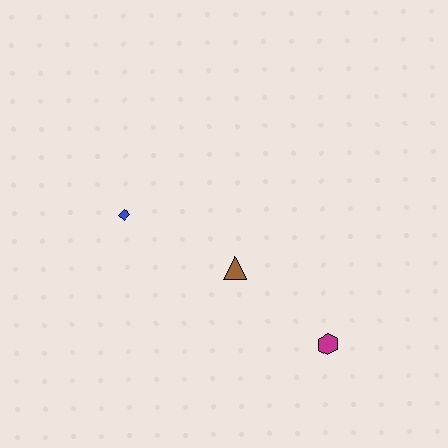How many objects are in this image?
There are 3 objects.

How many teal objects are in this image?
There are no teal objects.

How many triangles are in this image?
There is 1 triangle.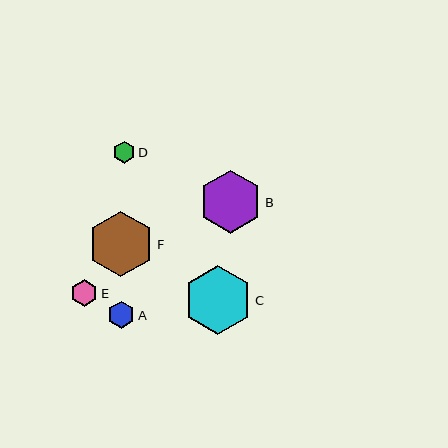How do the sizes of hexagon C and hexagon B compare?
Hexagon C and hexagon B are approximately the same size.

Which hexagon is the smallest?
Hexagon D is the smallest with a size of approximately 22 pixels.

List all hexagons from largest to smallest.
From largest to smallest: C, F, B, A, E, D.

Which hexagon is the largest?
Hexagon C is the largest with a size of approximately 69 pixels.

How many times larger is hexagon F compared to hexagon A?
Hexagon F is approximately 2.4 times the size of hexagon A.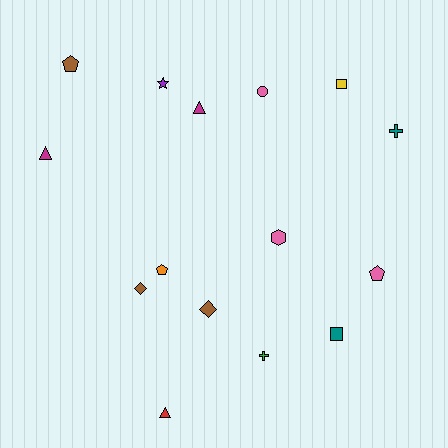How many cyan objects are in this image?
There are no cyan objects.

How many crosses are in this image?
There are 2 crosses.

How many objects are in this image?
There are 15 objects.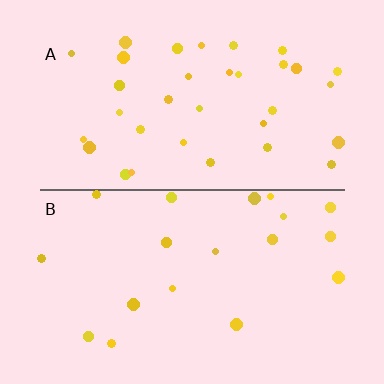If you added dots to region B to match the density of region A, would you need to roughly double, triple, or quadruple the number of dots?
Approximately double.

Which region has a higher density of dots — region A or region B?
A (the top).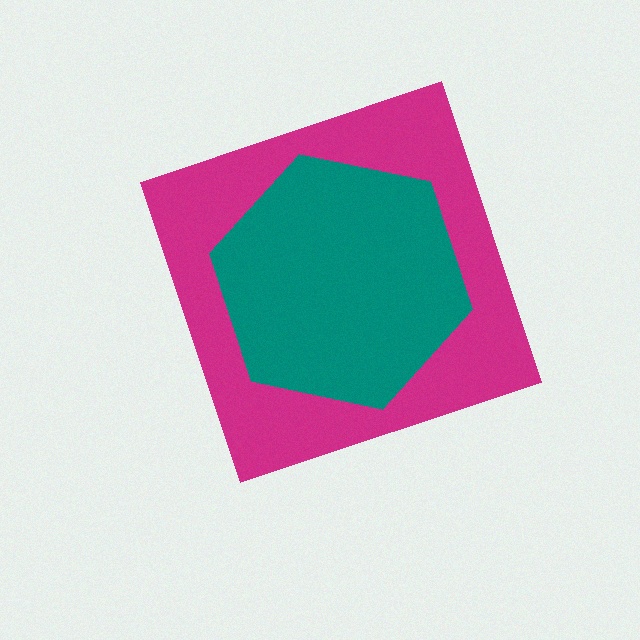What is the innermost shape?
The teal hexagon.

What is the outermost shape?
The magenta diamond.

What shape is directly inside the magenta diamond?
The teal hexagon.